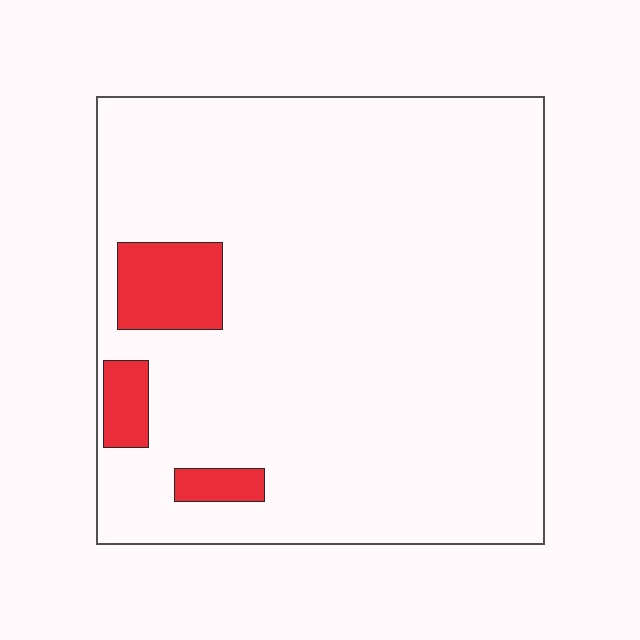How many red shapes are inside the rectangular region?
3.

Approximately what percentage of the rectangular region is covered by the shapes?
Approximately 10%.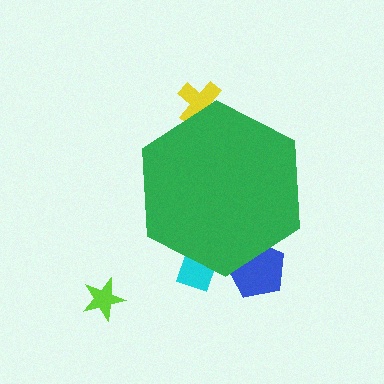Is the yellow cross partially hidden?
Yes, the yellow cross is partially hidden behind the green hexagon.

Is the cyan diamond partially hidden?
Yes, the cyan diamond is partially hidden behind the green hexagon.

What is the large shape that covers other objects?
A green hexagon.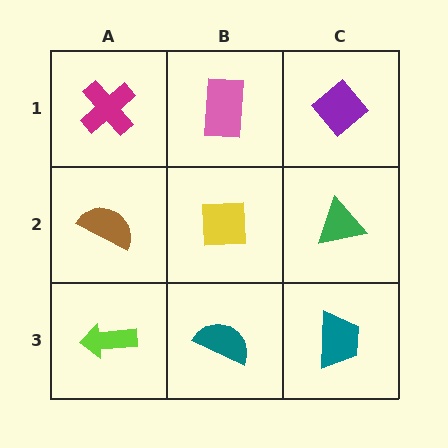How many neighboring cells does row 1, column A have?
2.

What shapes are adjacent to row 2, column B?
A pink rectangle (row 1, column B), a teal semicircle (row 3, column B), a brown semicircle (row 2, column A), a green triangle (row 2, column C).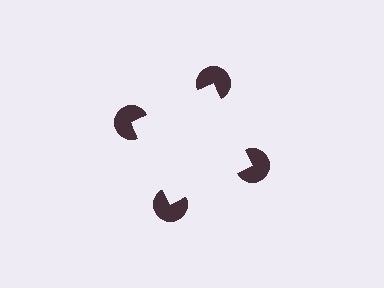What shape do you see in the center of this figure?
An illusory square — its edges are inferred from the aligned wedge cuts in the pac-man discs, not physically drawn.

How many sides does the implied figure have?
4 sides.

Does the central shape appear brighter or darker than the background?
It typically appears slightly brighter than the background, even though no actual brightness change is drawn.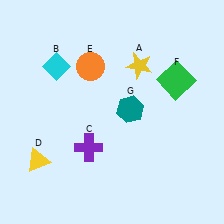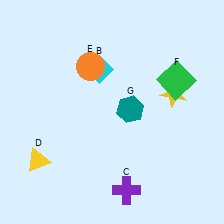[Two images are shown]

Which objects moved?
The objects that moved are: the yellow star (A), the cyan diamond (B), the purple cross (C).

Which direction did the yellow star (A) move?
The yellow star (A) moved right.